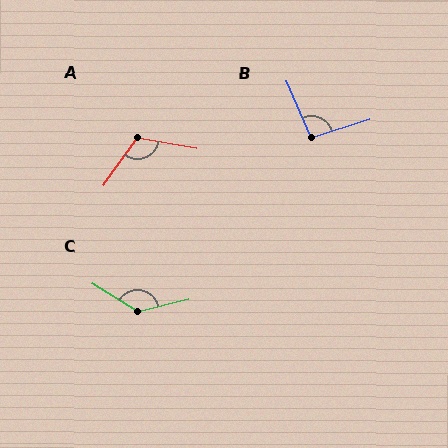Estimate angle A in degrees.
Approximately 115 degrees.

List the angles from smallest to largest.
B (96°), A (115°), C (135°).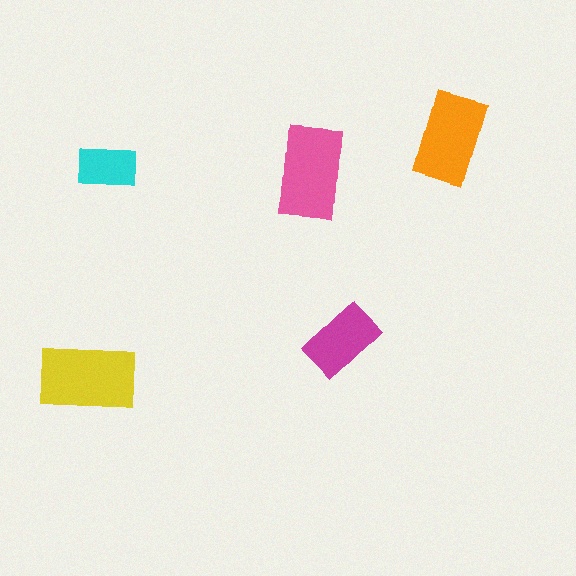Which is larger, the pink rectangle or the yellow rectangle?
The yellow one.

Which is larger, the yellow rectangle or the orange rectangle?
The yellow one.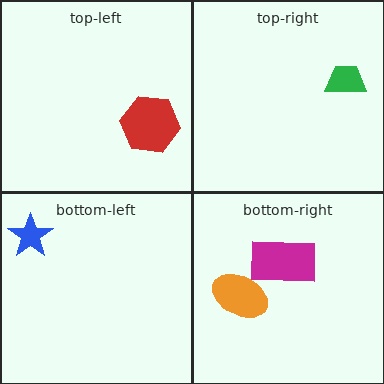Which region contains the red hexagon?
The top-left region.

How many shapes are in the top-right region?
1.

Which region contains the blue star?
The bottom-left region.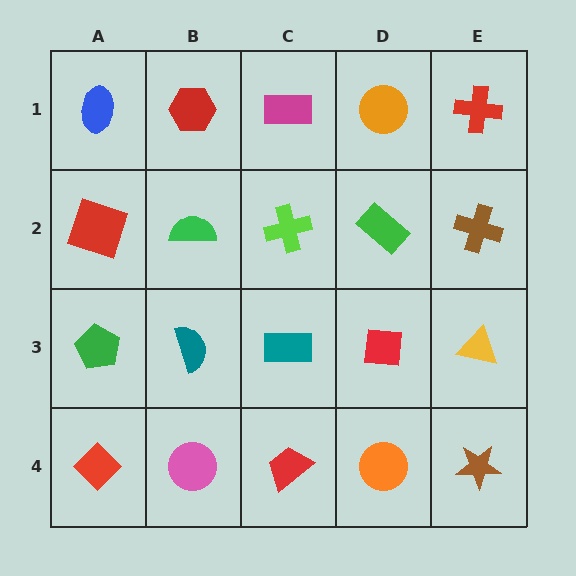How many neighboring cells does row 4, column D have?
3.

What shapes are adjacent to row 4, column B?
A teal semicircle (row 3, column B), a red diamond (row 4, column A), a red trapezoid (row 4, column C).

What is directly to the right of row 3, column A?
A teal semicircle.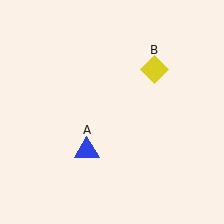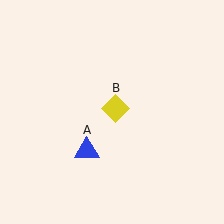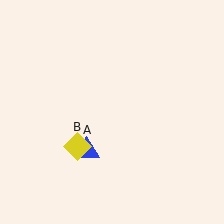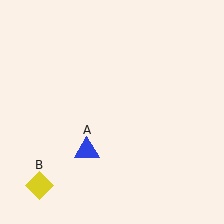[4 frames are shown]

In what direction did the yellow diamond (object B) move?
The yellow diamond (object B) moved down and to the left.